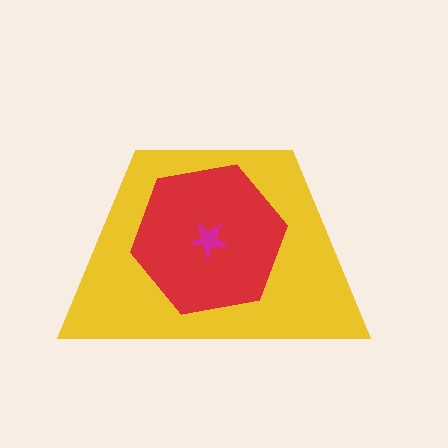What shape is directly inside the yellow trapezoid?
The red hexagon.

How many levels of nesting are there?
3.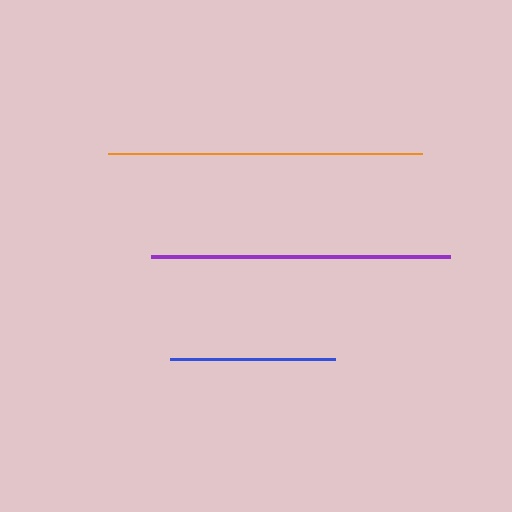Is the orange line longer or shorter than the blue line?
The orange line is longer than the blue line.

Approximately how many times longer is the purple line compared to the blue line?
The purple line is approximately 1.8 times the length of the blue line.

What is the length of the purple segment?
The purple segment is approximately 298 pixels long.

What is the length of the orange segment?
The orange segment is approximately 314 pixels long.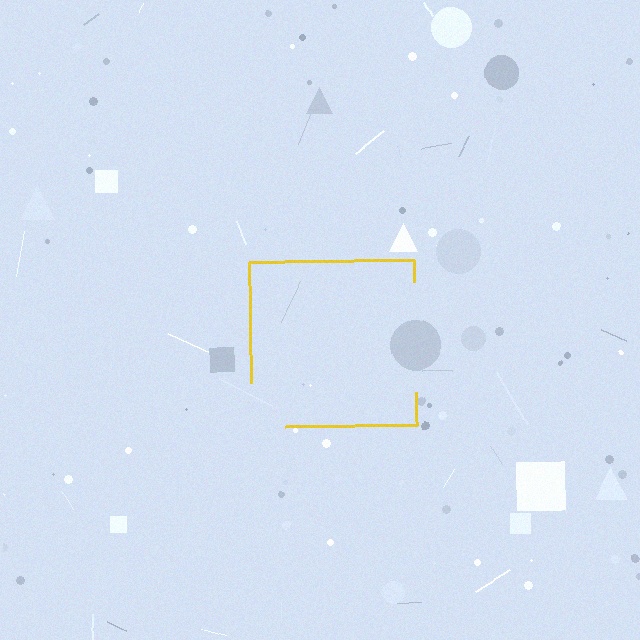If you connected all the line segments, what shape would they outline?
They would outline a square.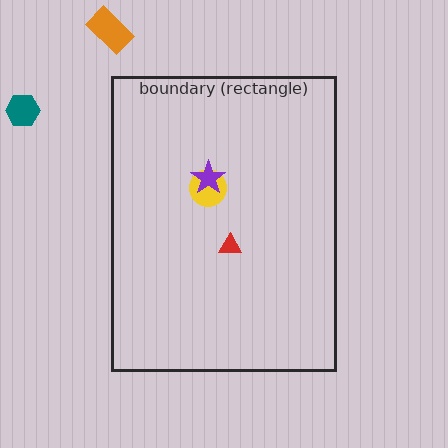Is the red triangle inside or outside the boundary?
Inside.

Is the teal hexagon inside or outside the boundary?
Outside.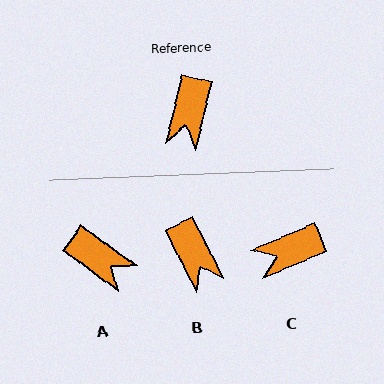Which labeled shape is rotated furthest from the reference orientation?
A, about 67 degrees away.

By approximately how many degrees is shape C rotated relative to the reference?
Approximately 53 degrees clockwise.